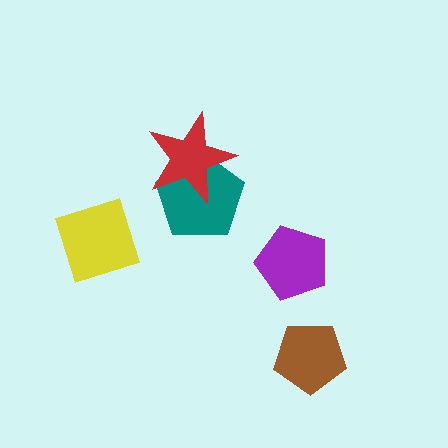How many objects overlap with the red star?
1 object overlaps with the red star.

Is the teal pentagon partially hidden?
Yes, it is partially covered by another shape.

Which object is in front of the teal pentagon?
The red star is in front of the teal pentagon.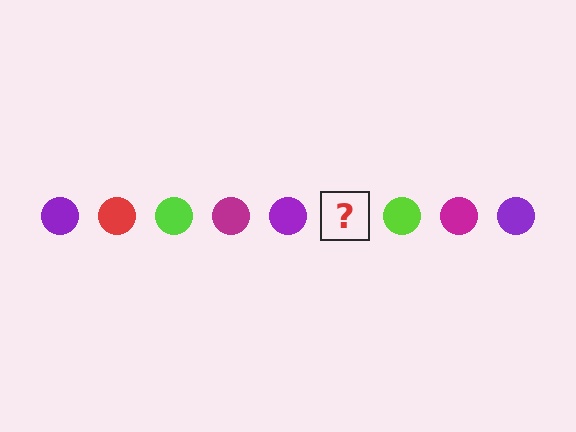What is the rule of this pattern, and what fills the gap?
The rule is that the pattern cycles through purple, red, lime, magenta circles. The gap should be filled with a red circle.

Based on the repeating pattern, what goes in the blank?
The blank should be a red circle.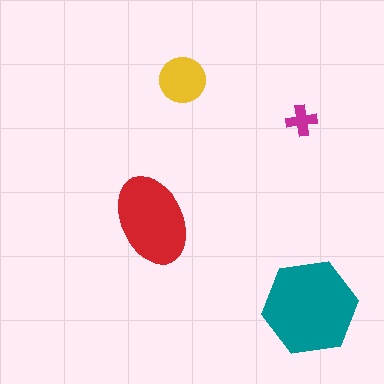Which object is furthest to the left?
The red ellipse is leftmost.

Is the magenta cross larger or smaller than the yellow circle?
Smaller.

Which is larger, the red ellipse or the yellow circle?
The red ellipse.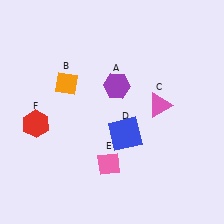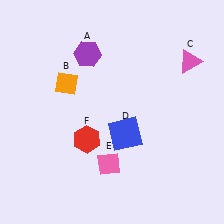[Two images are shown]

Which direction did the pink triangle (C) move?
The pink triangle (C) moved up.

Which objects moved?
The objects that moved are: the purple hexagon (A), the pink triangle (C), the red hexagon (F).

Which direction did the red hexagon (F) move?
The red hexagon (F) moved right.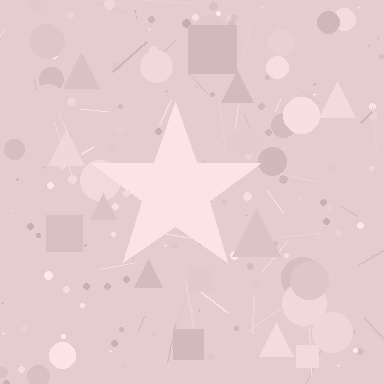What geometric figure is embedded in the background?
A star is embedded in the background.